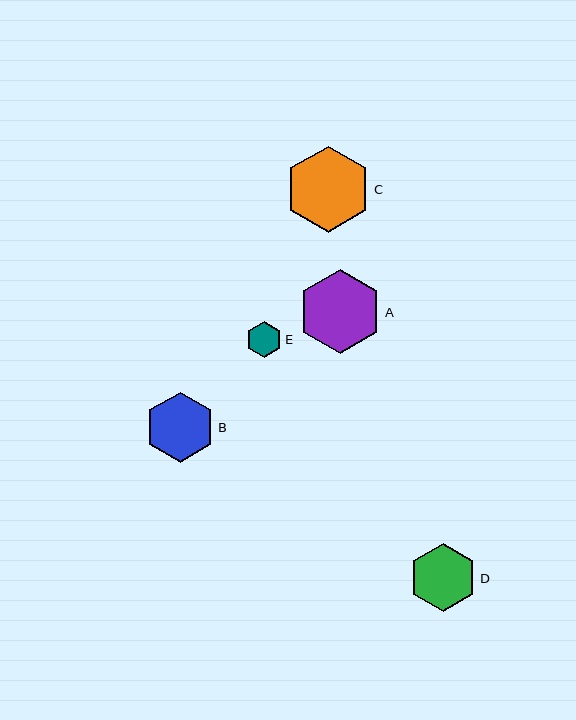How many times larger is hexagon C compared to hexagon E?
Hexagon C is approximately 2.4 times the size of hexagon E.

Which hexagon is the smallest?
Hexagon E is the smallest with a size of approximately 36 pixels.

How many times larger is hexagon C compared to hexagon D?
Hexagon C is approximately 1.3 times the size of hexagon D.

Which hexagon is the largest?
Hexagon C is the largest with a size of approximately 86 pixels.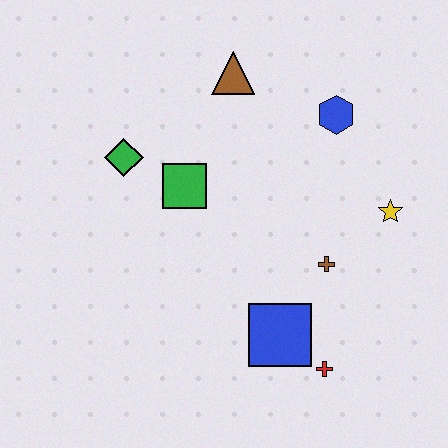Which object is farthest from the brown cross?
The green diamond is farthest from the brown cross.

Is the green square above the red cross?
Yes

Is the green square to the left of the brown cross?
Yes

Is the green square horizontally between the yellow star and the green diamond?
Yes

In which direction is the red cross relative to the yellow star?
The red cross is below the yellow star.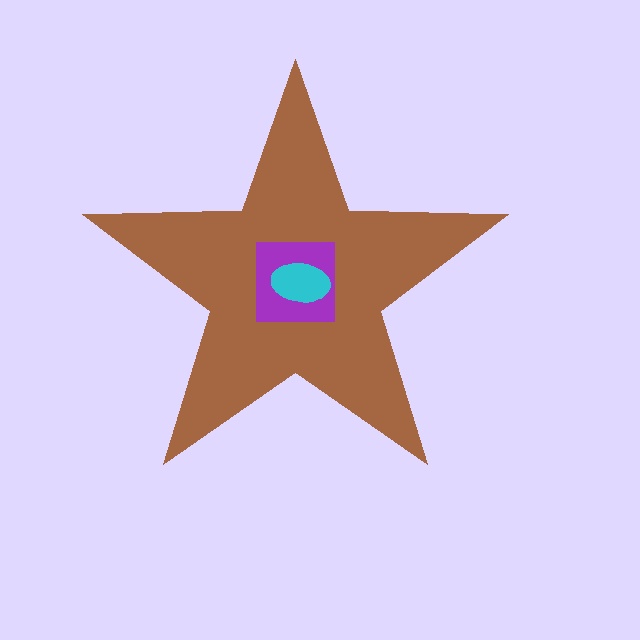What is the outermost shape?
The brown star.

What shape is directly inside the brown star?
The purple square.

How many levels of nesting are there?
3.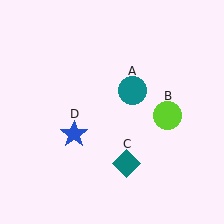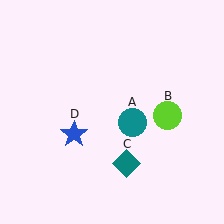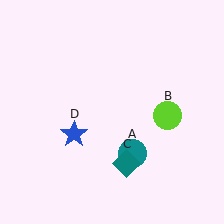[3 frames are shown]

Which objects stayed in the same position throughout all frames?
Lime circle (object B) and teal diamond (object C) and blue star (object D) remained stationary.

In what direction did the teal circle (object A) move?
The teal circle (object A) moved down.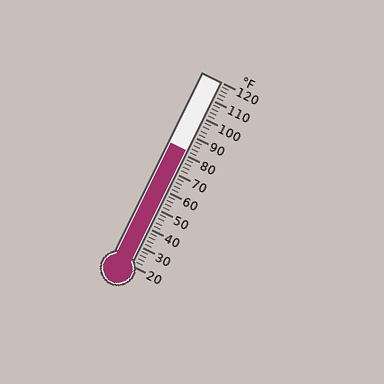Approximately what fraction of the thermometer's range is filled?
The thermometer is filled to approximately 60% of its range.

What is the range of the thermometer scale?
The thermometer scale ranges from 20°F to 120°F.